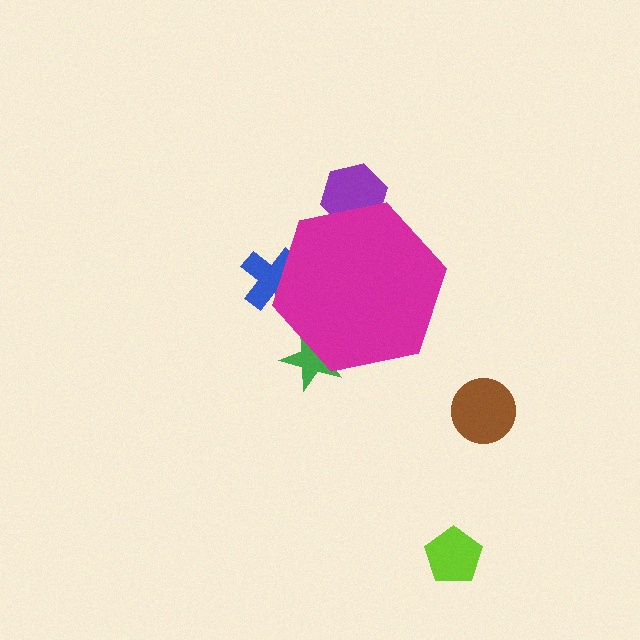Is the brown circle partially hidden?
No, the brown circle is fully visible.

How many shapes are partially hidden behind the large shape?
3 shapes are partially hidden.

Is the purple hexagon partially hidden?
Yes, the purple hexagon is partially hidden behind the magenta hexagon.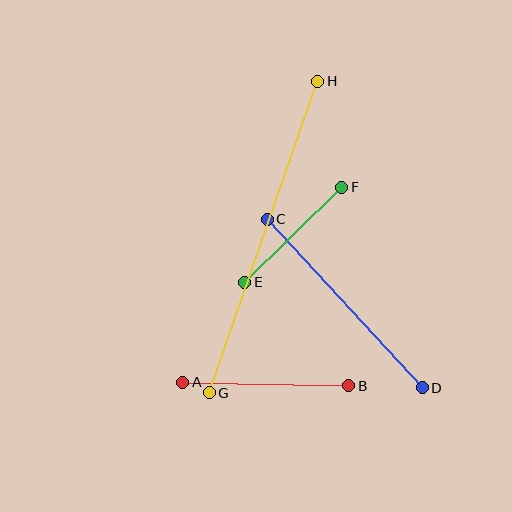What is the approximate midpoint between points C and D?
The midpoint is at approximately (345, 303) pixels.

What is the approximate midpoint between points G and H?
The midpoint is at approximately (264, 237) pixels.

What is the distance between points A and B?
The distance is approximately 166 pixels.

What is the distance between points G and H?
The distance is approximately 330 pixels.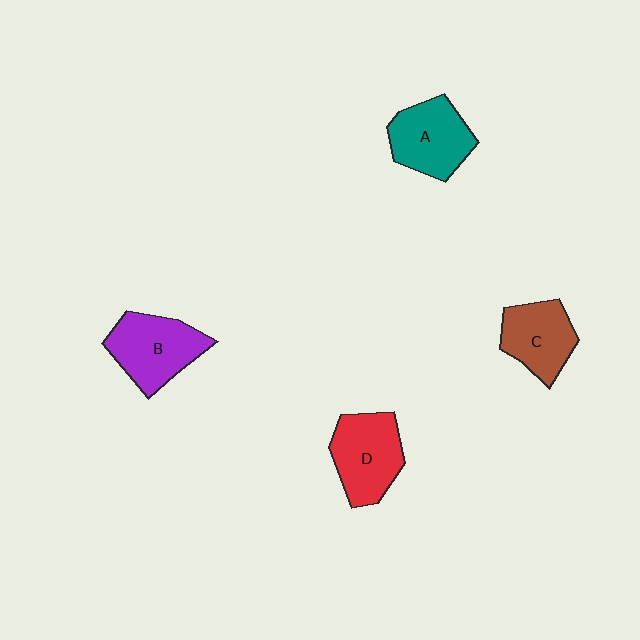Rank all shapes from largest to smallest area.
From largest to smallest: B (purple), D (red), A (teal), C (brown).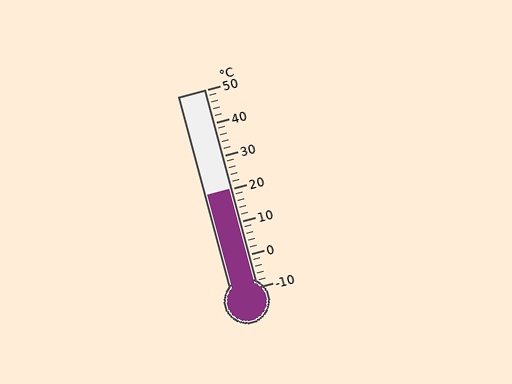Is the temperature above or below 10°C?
The temperature is above 10°C.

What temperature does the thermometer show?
The thermometer shows approximately 20°C.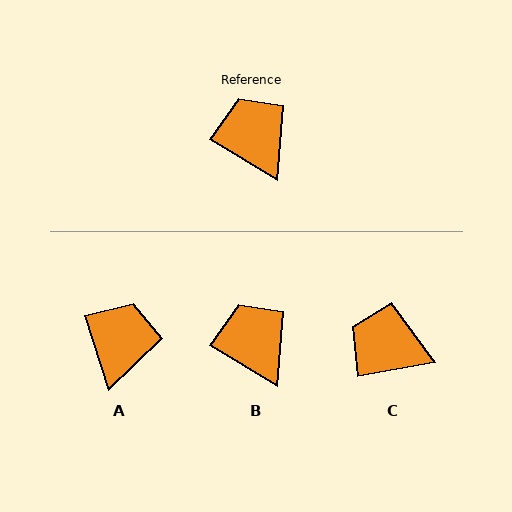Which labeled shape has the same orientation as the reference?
B.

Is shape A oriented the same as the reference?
No, it is off by about 41 degrees.